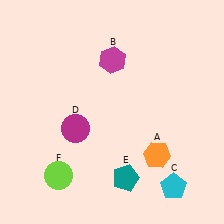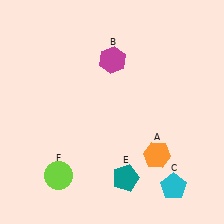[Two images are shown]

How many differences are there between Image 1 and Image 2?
There is 1 difference between the two images.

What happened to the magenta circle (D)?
The magenta circle (D) was removed in Image 2. It was in the bottom-left area of Image 1.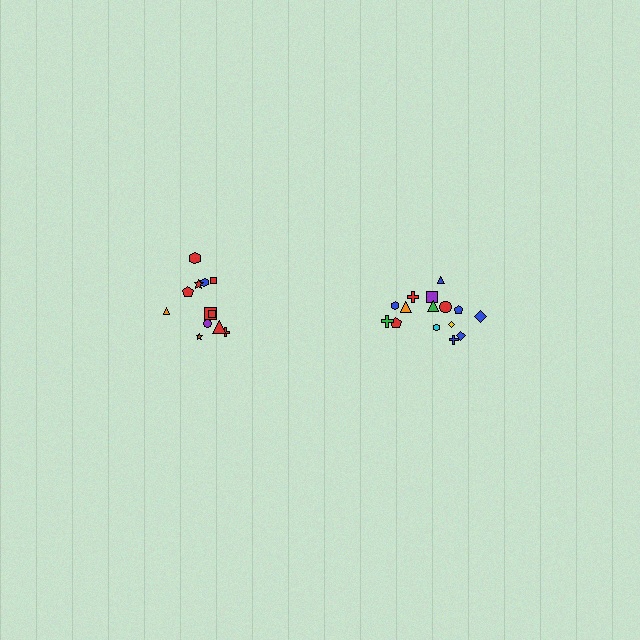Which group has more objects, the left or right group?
The right group.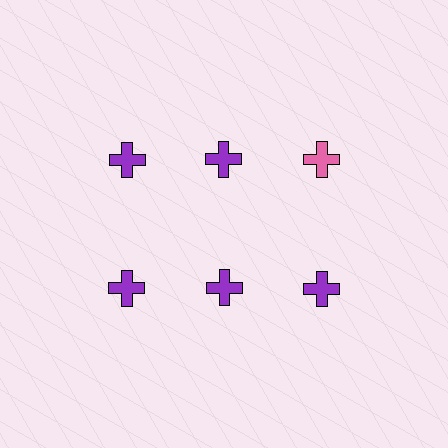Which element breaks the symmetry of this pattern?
The pink cross in the top row, center column breaks the symmetry. All other shapes are purple crosses.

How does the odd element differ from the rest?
It has a different color: pink instead of purple.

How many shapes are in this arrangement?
There are 6 shapes arranged in a grid pattern.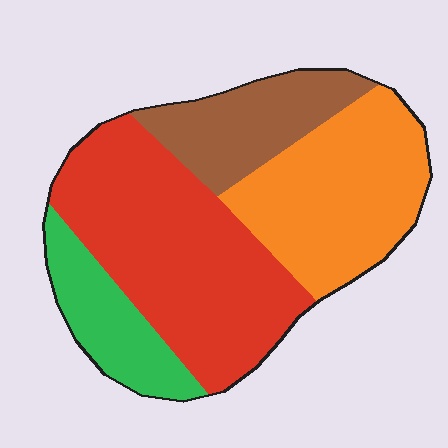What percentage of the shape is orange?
Orange covers roughly 30% of the shape.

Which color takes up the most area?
Red, at roughly 40%.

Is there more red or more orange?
Red.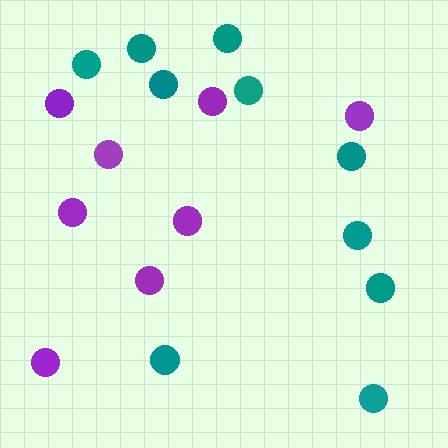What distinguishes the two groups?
There are 2 groups: one group of teal circles (10) and one group of purple circles (8).